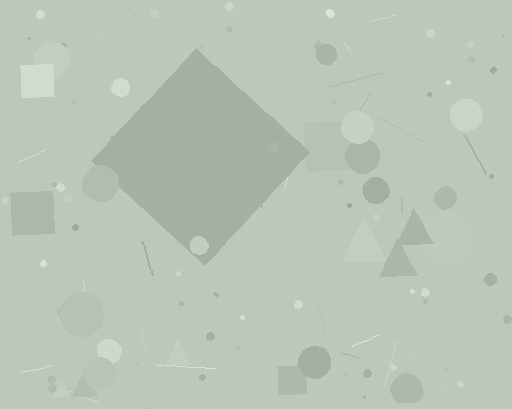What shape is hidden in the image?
A diamond is hidden in the image.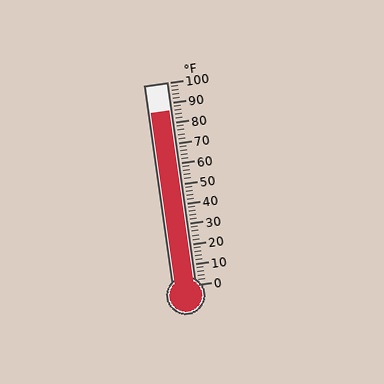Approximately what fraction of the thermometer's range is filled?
The thermometer is filled to approximately 85% of its range.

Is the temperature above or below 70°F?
The temperature is above 70°F.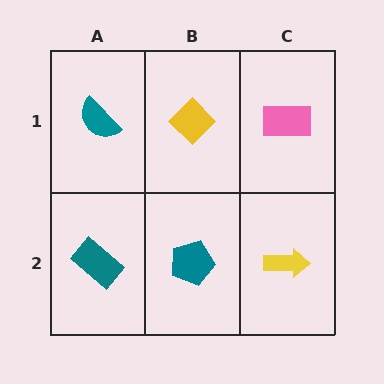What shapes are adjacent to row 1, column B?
A teal pentagon (row 2, column B), a teal semicircle (row 1, column A), a pink rectangle (row 1, column C).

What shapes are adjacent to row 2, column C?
A pink rectangle (row 1, column C), a teal pentagon (row 2, column B).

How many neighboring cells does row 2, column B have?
3.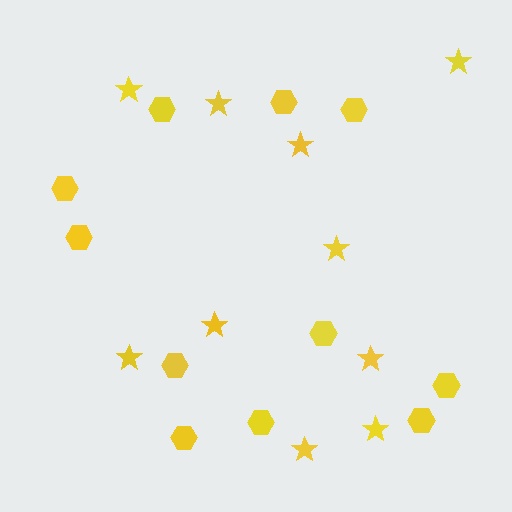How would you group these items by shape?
There are 2 groups: one group of hexagons (11) and one group of stars (10).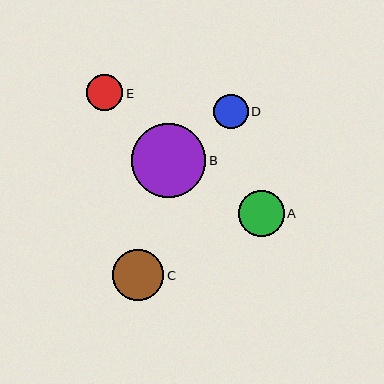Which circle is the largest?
Circle B is the largest with a size of approximately 74 pixels.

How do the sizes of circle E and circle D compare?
Circle E and circle D are approximately the same size.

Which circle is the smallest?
Circle D is the smallest with a size of approximately 34 pixels.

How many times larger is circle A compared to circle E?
Circle A is approximately 1.3 times the size of circle E.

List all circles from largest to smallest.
From largest to smallest: B, C, A, E, D.